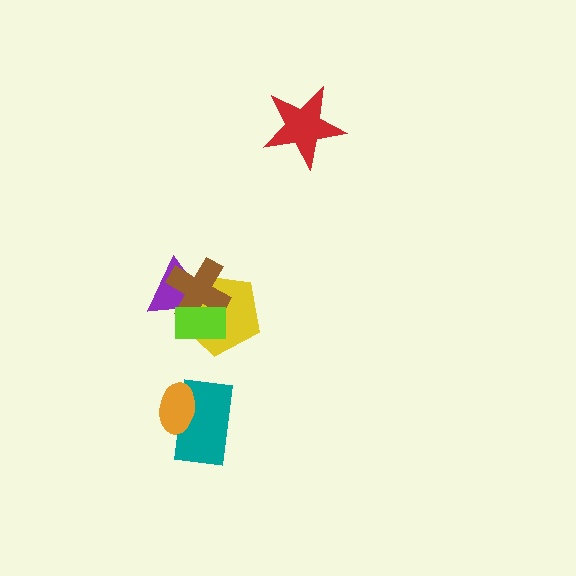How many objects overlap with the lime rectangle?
3 objects overlap with the lime rectangle.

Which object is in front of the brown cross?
The lime rectangle is in front of the brown cross.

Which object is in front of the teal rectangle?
The orange ellipse is in front of the teal rectangle.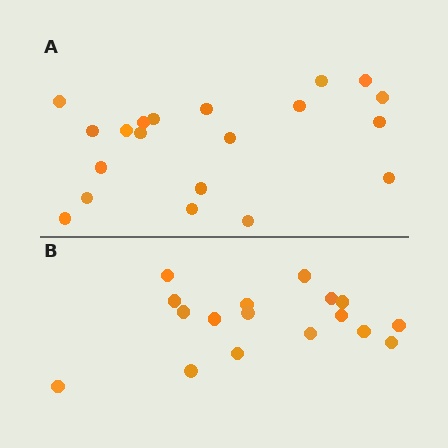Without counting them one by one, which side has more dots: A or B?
Region A (the top region) has more dots.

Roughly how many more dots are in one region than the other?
Region A has just a few more — roughly 2 or 3 more dots than region B.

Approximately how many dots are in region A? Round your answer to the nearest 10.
About 20 dots.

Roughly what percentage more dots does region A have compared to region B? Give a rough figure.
About 20% more.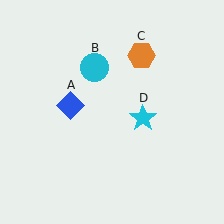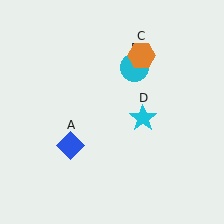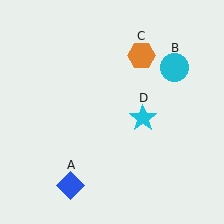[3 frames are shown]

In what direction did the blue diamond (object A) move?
The blue diamond (object A) moved down.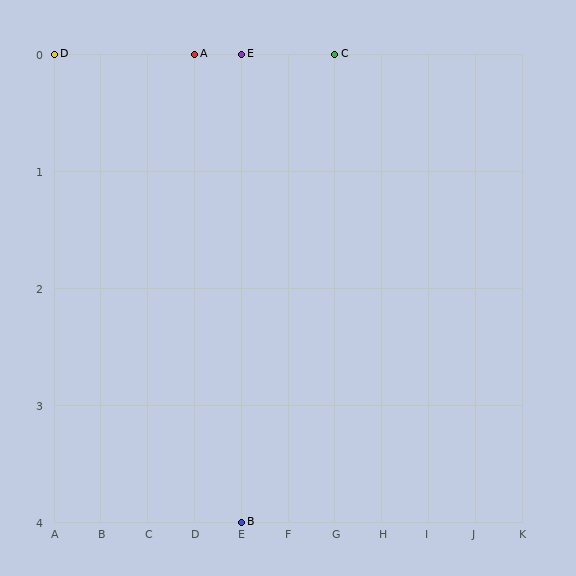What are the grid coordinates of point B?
Point B is at grid coordinates (E, 4).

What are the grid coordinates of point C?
Point C is at grid coordinates (G, 0).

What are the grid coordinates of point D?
Point D is at grid coordinates (A, 0).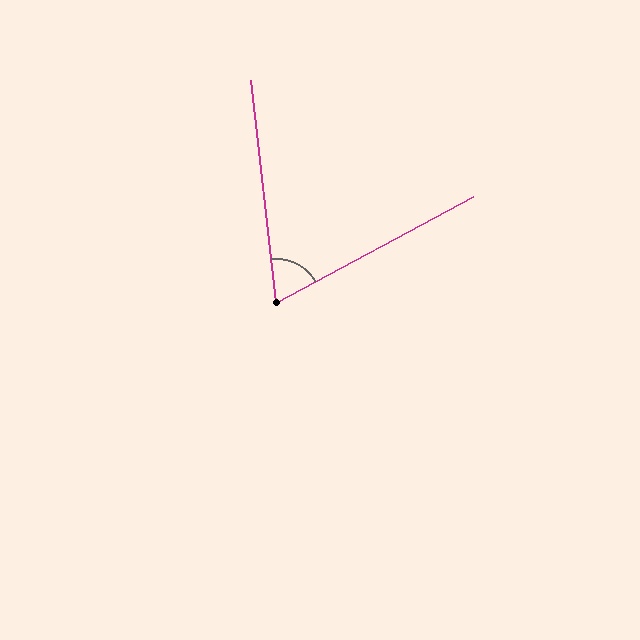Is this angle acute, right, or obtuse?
It is acute.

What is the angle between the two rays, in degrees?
Approximately 68 degrees.